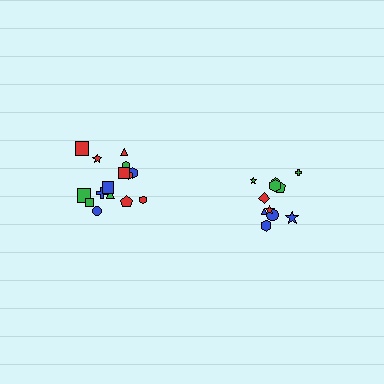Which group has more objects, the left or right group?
The left group.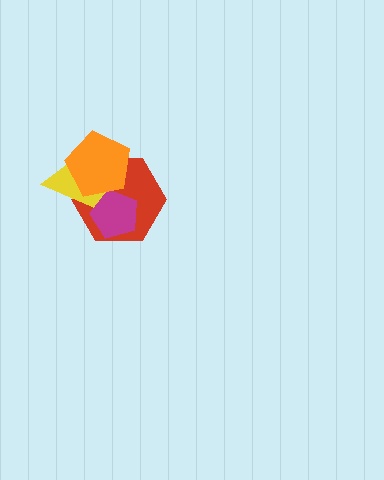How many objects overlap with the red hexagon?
3 objects overlap with the red hexagon.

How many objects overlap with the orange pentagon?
3 objects overlap with the orange pentagon.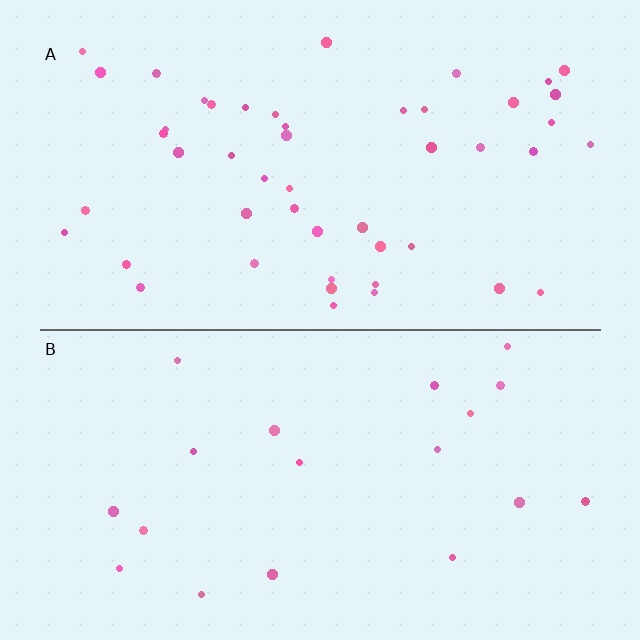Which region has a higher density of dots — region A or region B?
A (the top).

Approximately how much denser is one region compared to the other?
Approximately 2.5× — region A over region B.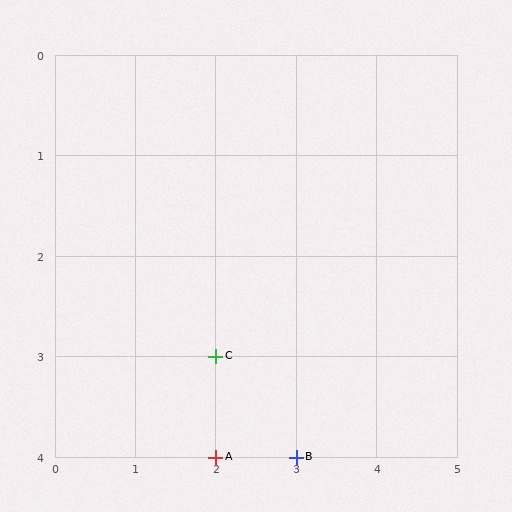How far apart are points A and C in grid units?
Points A and C are 1 row apart.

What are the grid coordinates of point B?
Point B is at grid coordinates (3, 4).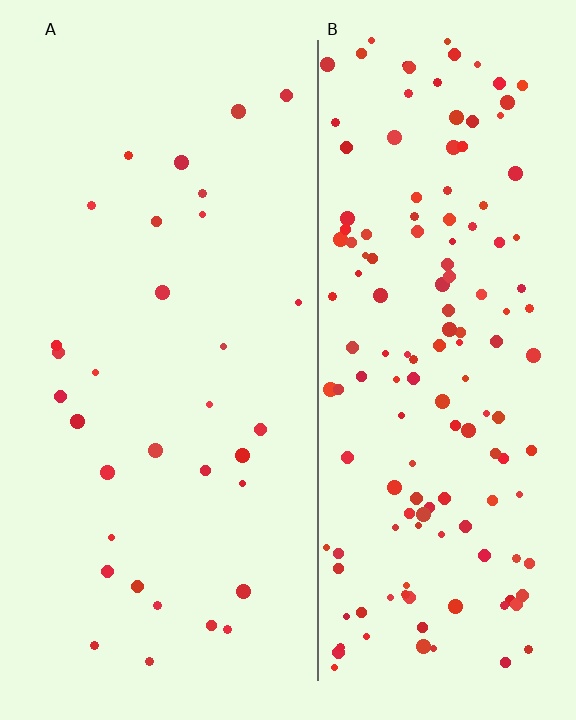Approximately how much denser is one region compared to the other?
Approximately 4.6× — region B over region A.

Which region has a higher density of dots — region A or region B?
B (the right).